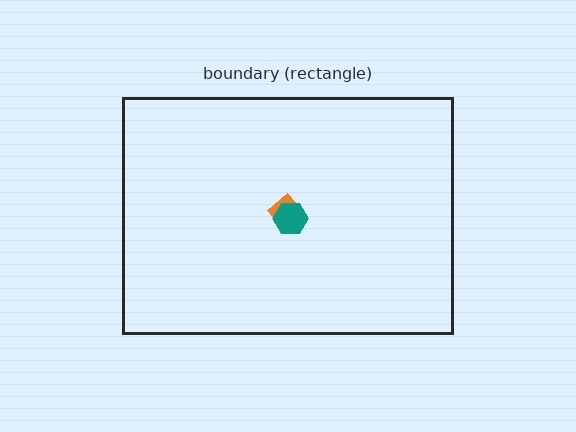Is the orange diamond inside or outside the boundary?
Inside.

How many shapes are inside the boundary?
2 inside, 0 outside.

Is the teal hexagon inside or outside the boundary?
Inside.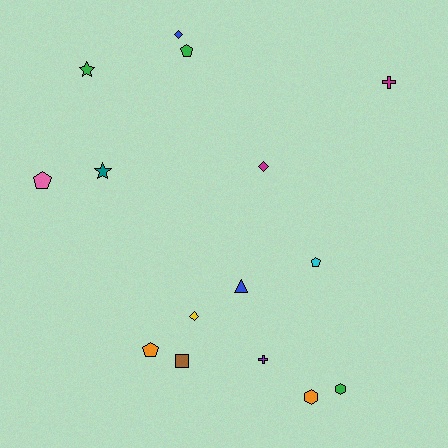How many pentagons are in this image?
There are 4 pentagons.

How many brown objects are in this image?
There is 1 brown object.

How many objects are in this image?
There are 15 objects.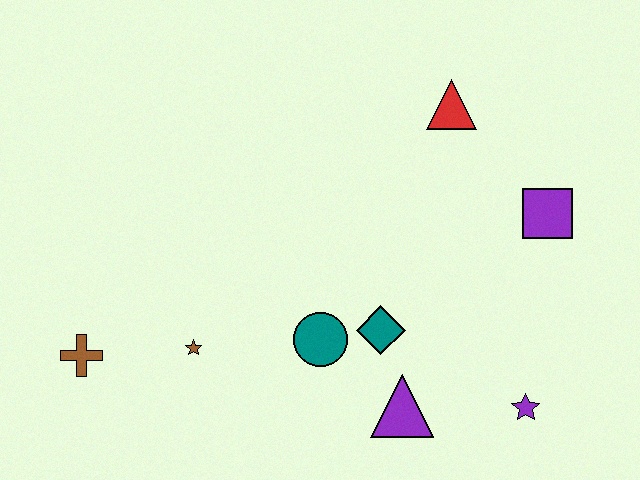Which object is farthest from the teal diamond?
The brown cross is farthest from the teal diamond.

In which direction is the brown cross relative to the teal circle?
The brown cross is to the left of the teal circle.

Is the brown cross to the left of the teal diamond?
Yes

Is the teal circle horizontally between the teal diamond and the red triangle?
No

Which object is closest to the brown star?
The brown cross is closest to the brown star.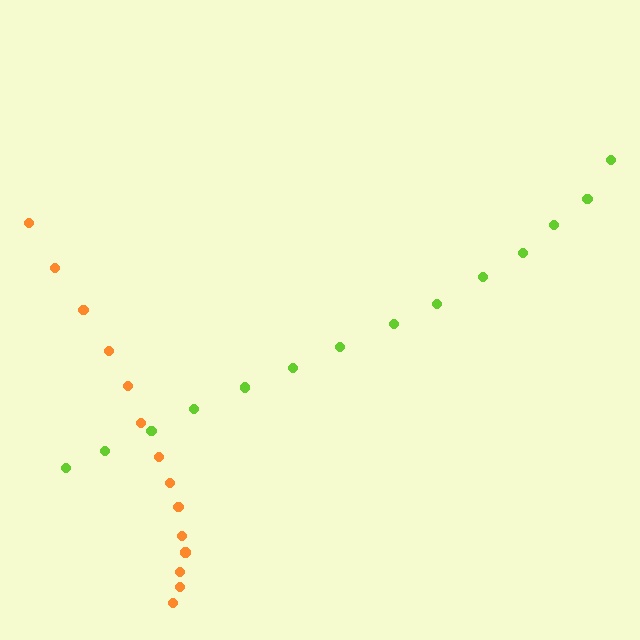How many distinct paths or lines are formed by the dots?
There are 2 distinct paths.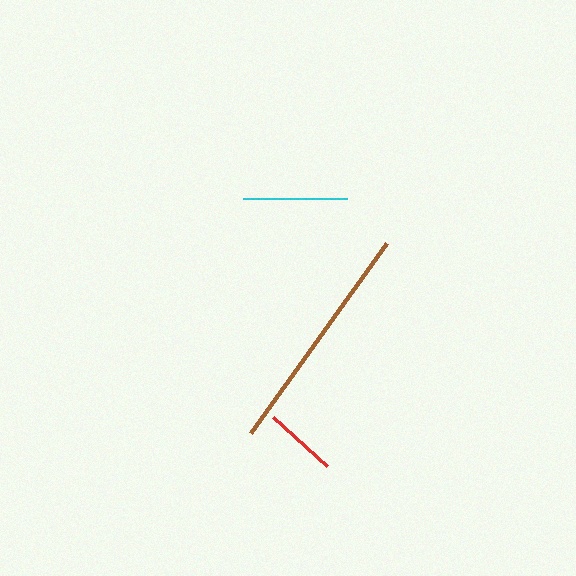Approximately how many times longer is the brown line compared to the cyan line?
The brown line is approximately 2.3 times the length of the cyan line.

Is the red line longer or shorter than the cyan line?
The cyan line is longer than the red line.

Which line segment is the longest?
The brown line is the longest at approximately 234 pixels.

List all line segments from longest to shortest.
From longest to shortest: brown, cyan, red.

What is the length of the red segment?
The red segment is approximately 73 pixels long.